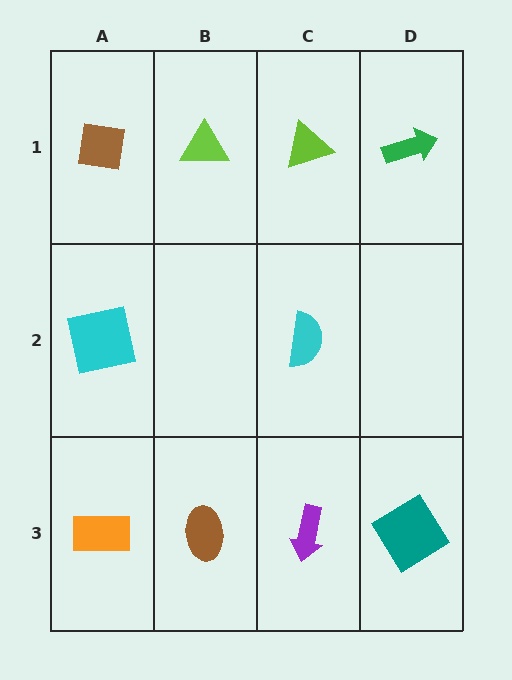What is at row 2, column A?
A cyan square.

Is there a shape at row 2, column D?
No, that cell is empty.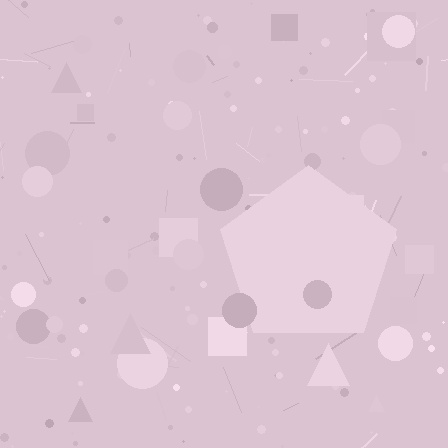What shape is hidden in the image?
A pentagon is hidden in the image.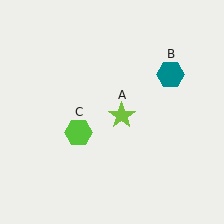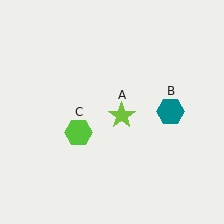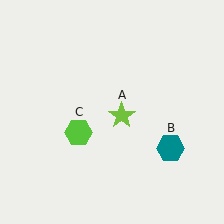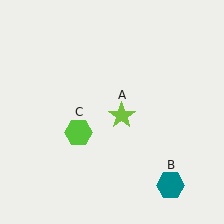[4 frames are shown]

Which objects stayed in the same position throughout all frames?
Lime star (object A) and lime hexagon (object C) remained stationary.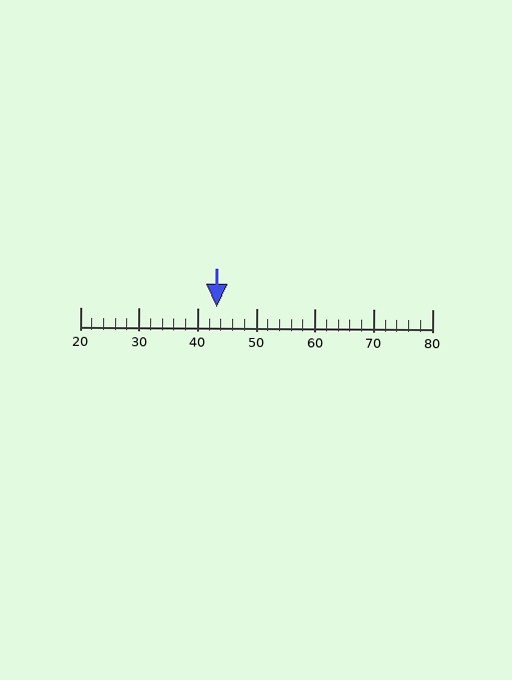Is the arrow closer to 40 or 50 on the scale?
The arrow is closer to 40.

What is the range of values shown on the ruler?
The ruler shows values from 20 to 80.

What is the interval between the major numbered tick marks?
The major tick marks are spaced 10 units apart.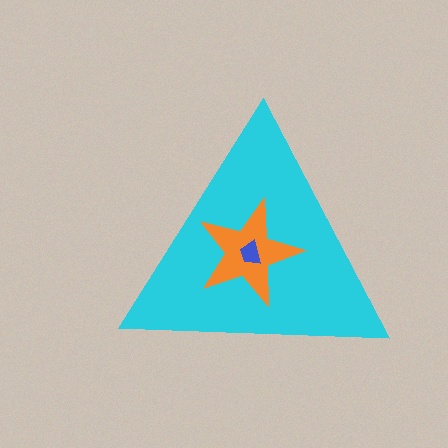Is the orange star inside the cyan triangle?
Yes.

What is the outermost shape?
The cyan triangle.